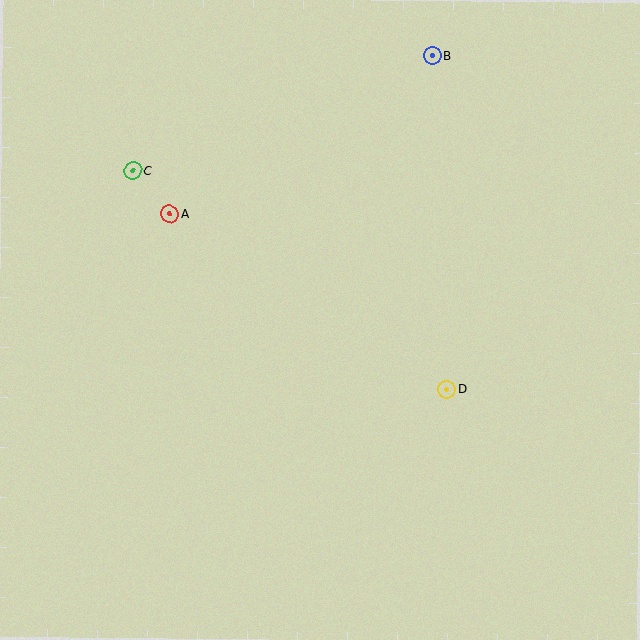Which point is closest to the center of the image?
Point D at (447, 390) is closest to the center.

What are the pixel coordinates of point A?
Point A is at (170, 214).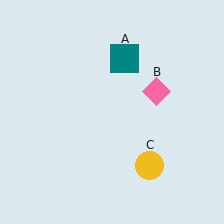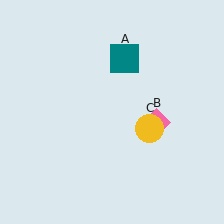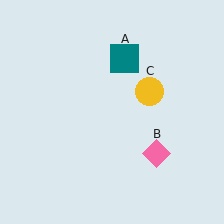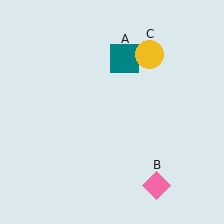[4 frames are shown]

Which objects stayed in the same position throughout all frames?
Teal square (object A) remained stationary.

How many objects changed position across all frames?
2 objects changed position: pink diamond (object B), yellow circle (object C).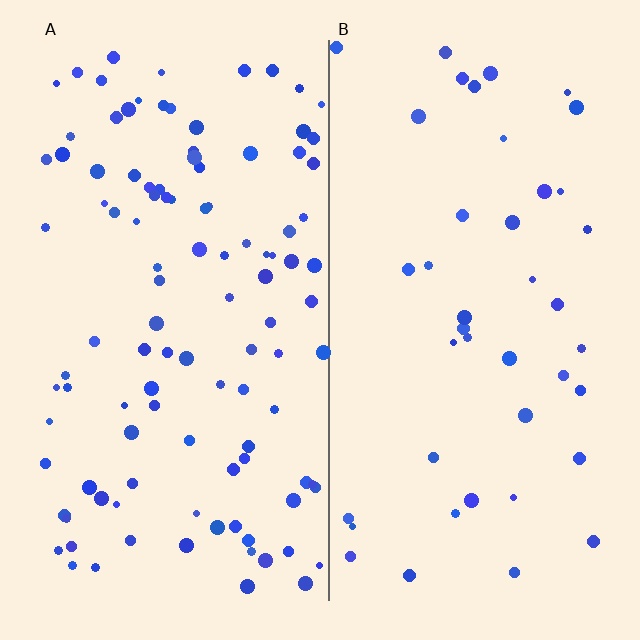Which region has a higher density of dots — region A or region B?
A (the left).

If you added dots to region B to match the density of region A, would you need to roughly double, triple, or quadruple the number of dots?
Approximately triple.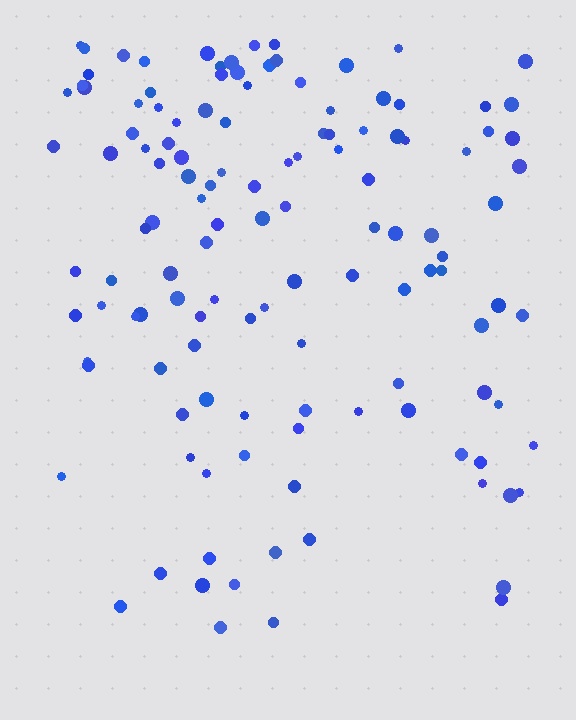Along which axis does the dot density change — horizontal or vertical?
Vertical.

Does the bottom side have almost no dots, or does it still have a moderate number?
Still a moderate number, just noticeably fewer than the top.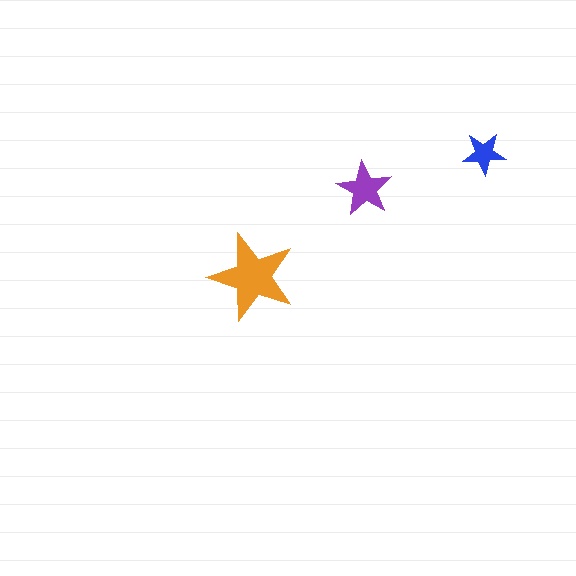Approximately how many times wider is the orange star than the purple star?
About 1.5 times wider.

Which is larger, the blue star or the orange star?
The orange one.